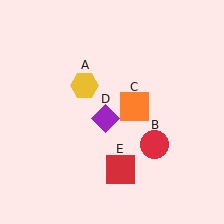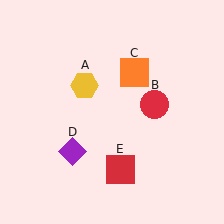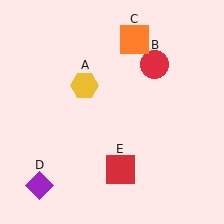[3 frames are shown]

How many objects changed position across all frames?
3 objects changed position: red circle (object B), orange square (object C), purple diamond (object D).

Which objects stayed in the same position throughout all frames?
Yellow hexagon (object A) and red square (object E) remained stationary.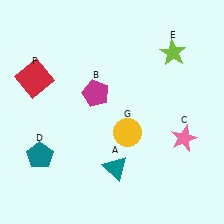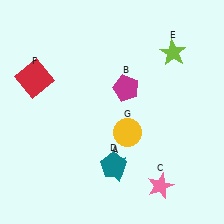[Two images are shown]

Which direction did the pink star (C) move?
The pink star (C) moved down.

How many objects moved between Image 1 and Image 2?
3 objects moved between the two images.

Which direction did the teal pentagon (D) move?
The teal pentagon (D) moved right.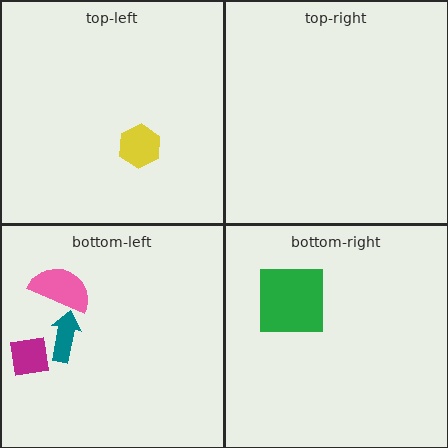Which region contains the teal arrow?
The bottom-left region.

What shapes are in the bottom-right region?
The green square.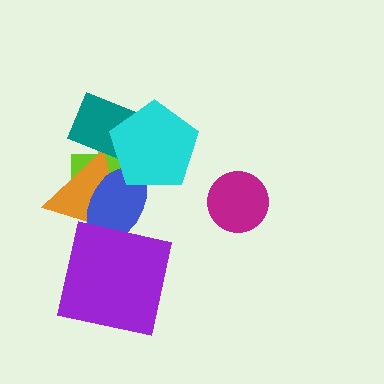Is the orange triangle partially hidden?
Yes, it is partially covered by another shape.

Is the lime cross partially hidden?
Yes, it is partially covered by another shape.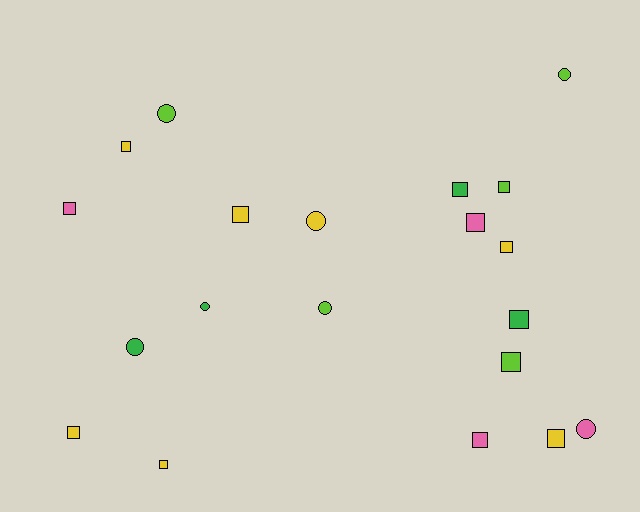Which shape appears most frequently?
Square, with 13 objects.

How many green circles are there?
There are 2 green circles.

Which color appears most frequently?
Yellow, with 7 objects.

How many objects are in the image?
There are 20 objects.